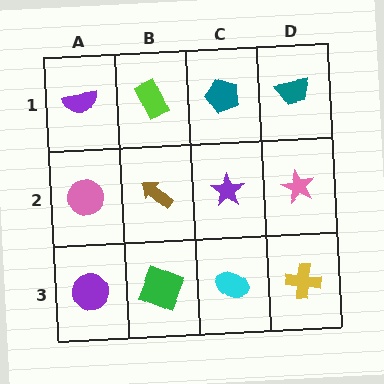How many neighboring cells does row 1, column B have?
3.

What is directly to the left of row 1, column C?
A lime rectangle.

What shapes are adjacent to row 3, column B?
A brown arrow (row 2, column B), a purple circle (row 3, column A), a cyan ellipse (row 3, column C).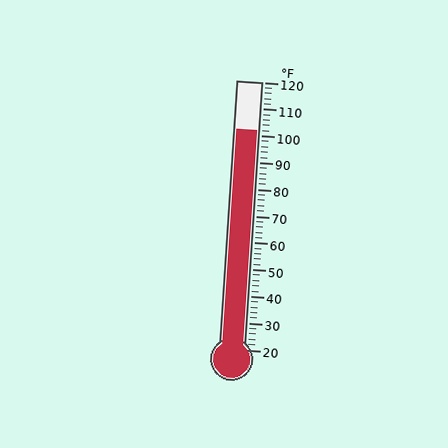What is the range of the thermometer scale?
The thermometer scale ranges from 20°F to 120°F.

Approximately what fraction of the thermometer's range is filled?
The thermometer is filled to approximately 80% of its range.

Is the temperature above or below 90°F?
The temperature is above 90°F.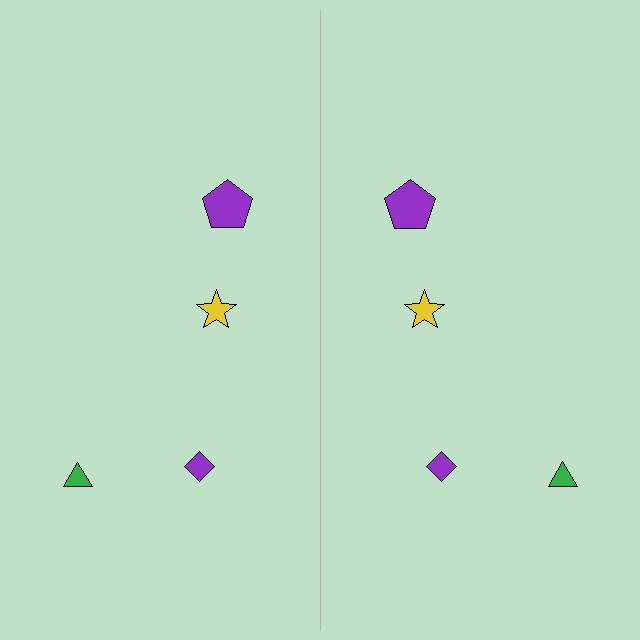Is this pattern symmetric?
Yes, this pattern has bilateral (reflection) symmetry.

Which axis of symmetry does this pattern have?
The pattern has a vertical axis of symmetry running through the center of the image.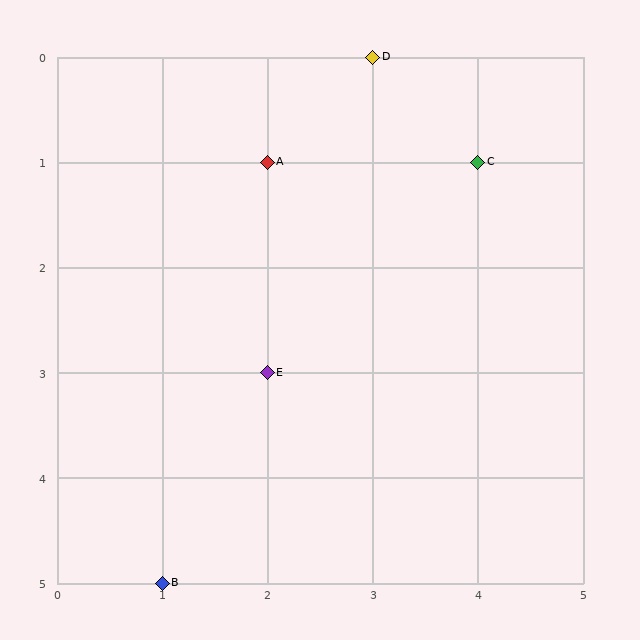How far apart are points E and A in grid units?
Points E and A are 2 rows apart.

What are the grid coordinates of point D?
Point D is at grid coordinates (3, 0).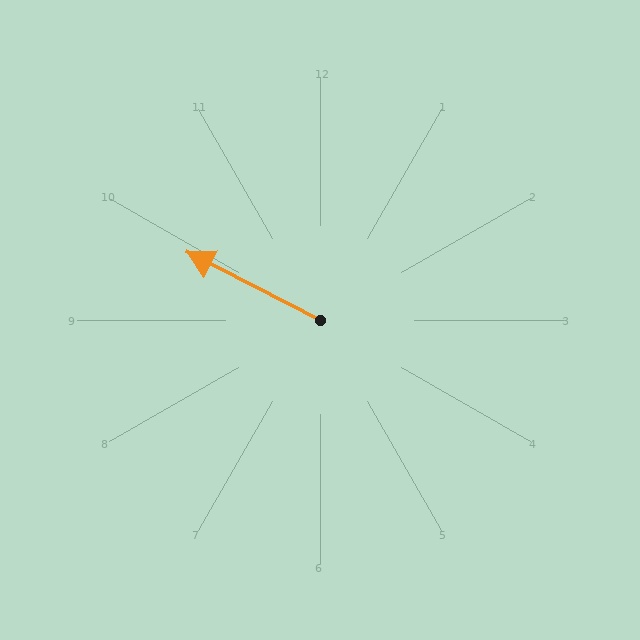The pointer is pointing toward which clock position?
Roughly 10 o'clock.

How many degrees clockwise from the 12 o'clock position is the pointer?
Approximately 297 degrees.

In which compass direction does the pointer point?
Northwest.